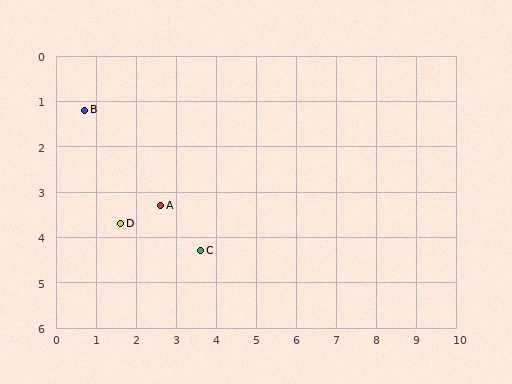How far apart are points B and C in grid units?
Points B and C are about 4.2 grid units apart.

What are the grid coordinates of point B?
Point B is at approximately (0.7, 1.2).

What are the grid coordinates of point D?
Point D is at approximately (1.6, 3.7).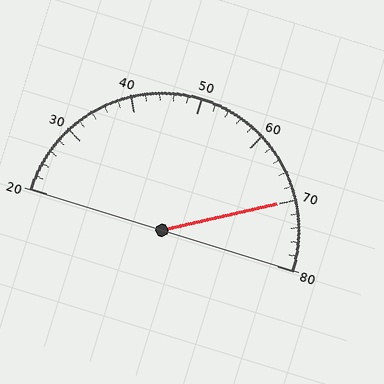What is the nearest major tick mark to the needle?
The nearest major tick mark is 70.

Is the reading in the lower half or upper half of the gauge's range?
The reading is in the upper half of the range (20 to 80).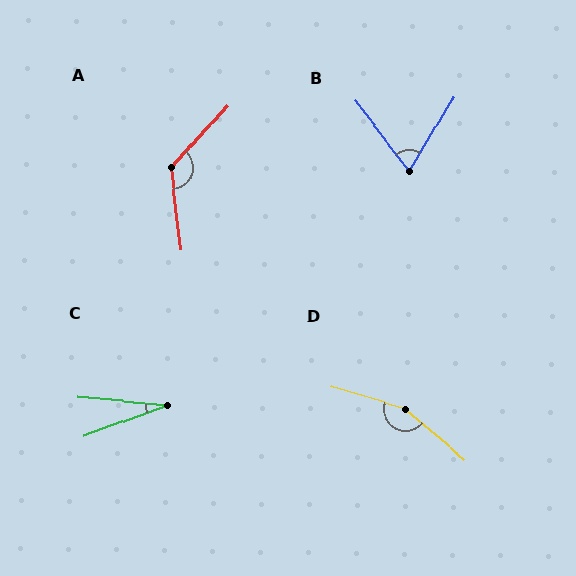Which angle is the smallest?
C, at approximately 26 degrees.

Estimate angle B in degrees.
Approximately 69 degrees.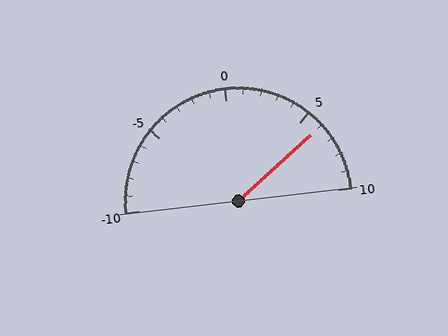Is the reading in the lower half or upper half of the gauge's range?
The reading is in the upper half of the range (-10 to 10).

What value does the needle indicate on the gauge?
The needle indicates approximately 6.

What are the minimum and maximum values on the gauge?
The gauge ranges from -10 to 10.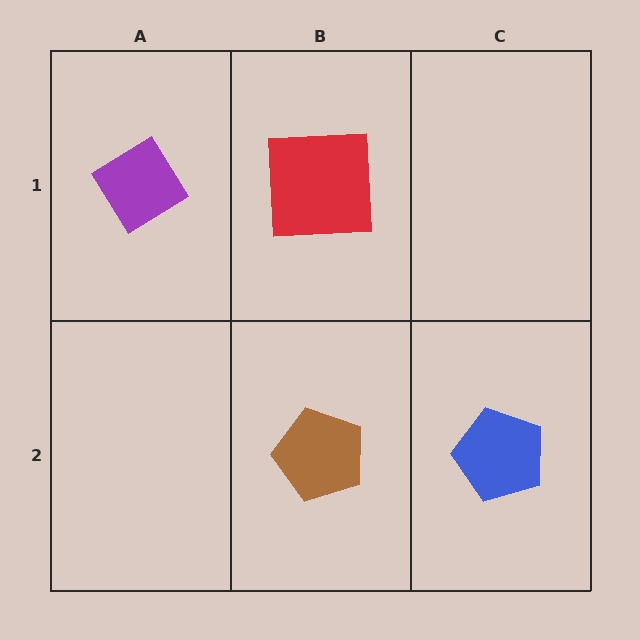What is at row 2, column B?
A brown pentagon.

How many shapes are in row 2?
2 shapes.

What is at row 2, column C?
A blue pentagon.